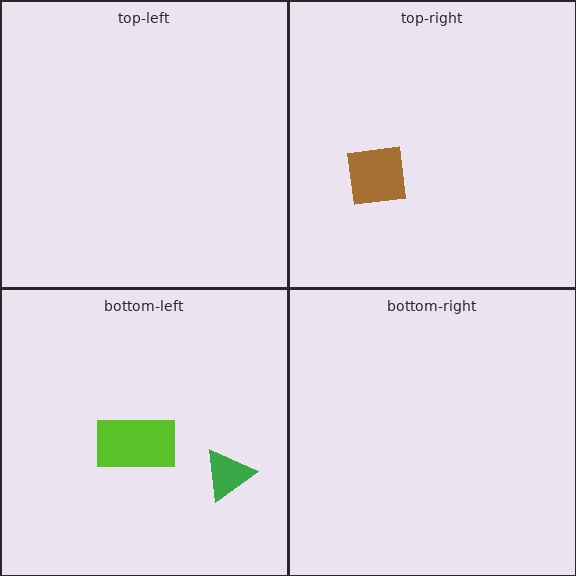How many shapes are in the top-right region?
1.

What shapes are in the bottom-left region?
The lime rectangle, the green triangle.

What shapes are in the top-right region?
The brown square.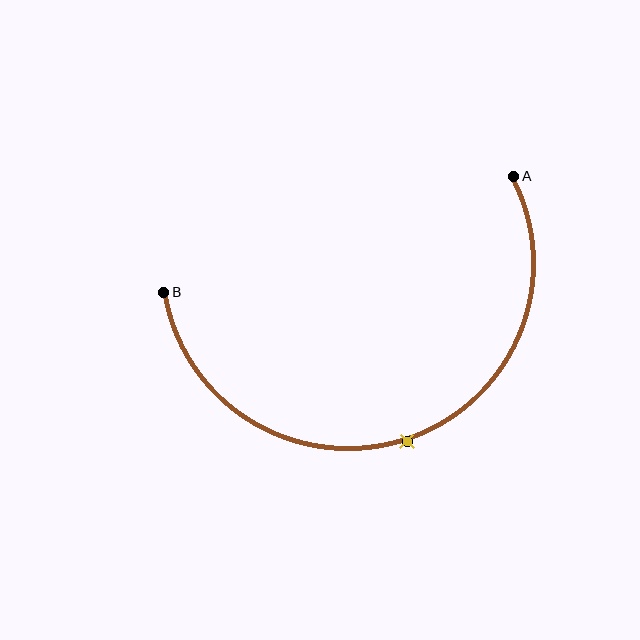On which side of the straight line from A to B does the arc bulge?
The arc bulges below the straight line connecting A and B.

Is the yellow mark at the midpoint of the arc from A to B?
Yes. The yellow mark lies on the arc at equal arc-length from both A and B — it is the arc midpoint.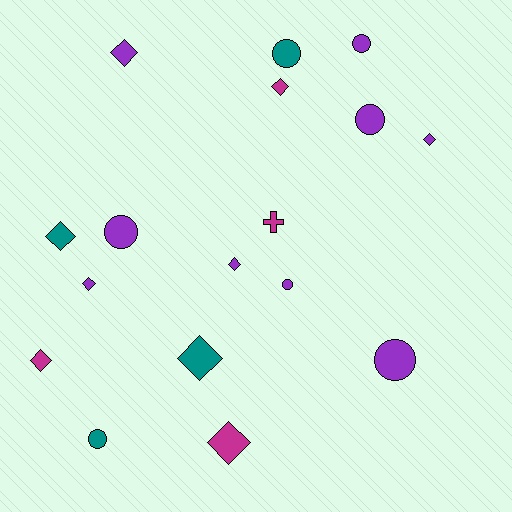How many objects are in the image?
There are 17 objects.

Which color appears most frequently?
Purple, with 9 objects.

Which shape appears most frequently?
Diamond, with 9 objects.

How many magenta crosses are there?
There is 1 magenta cross.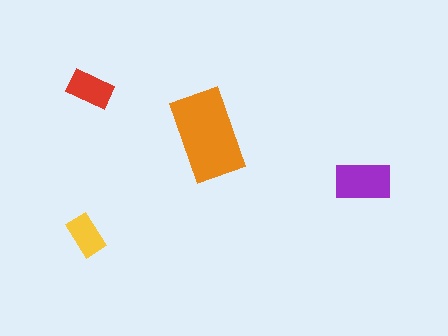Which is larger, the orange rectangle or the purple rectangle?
The orange one.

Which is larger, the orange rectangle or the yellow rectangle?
The orange one.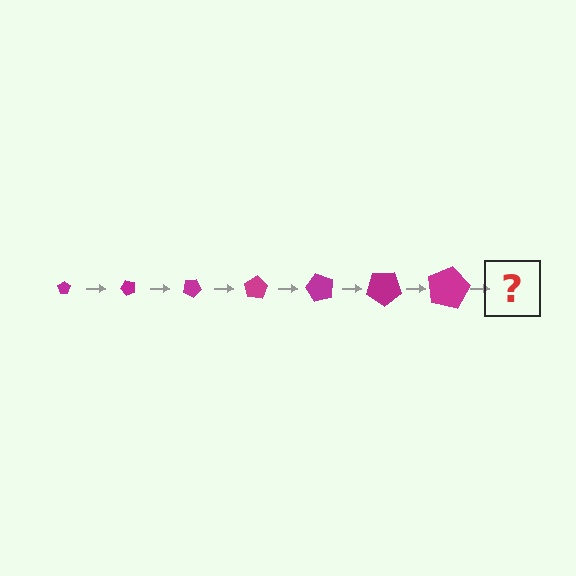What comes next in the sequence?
The next element should be a pentagon, larger than the previous one and rotated 350 degrees from the start.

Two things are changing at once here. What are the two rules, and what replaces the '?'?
The two rules are that the pentagon grows larger each step and it rotates 50 degrees each step. The '?' should be a pentagon, larger than the previous one and rotated 350 degrees from the start.